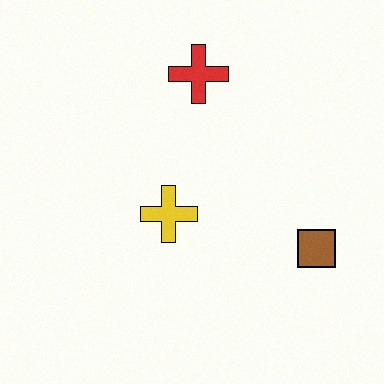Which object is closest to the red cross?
The yellow cross is closest to the red cross.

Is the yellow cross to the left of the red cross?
Yes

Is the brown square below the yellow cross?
Yes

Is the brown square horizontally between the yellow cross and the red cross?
No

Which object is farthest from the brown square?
The red cross is farthest from the brown square.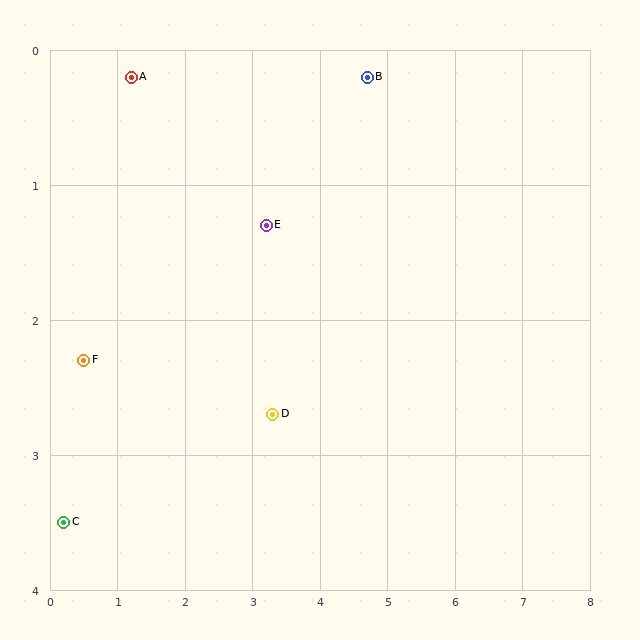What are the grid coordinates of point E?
Point E is at approximately (3.2, 1.3).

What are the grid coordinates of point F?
Point F is at approximately (0.5, 2.3).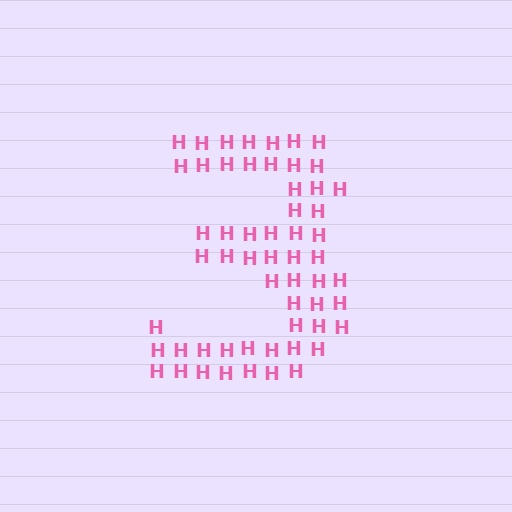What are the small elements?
The small elements are letter H's.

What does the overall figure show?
The overall figure shows the digit 3.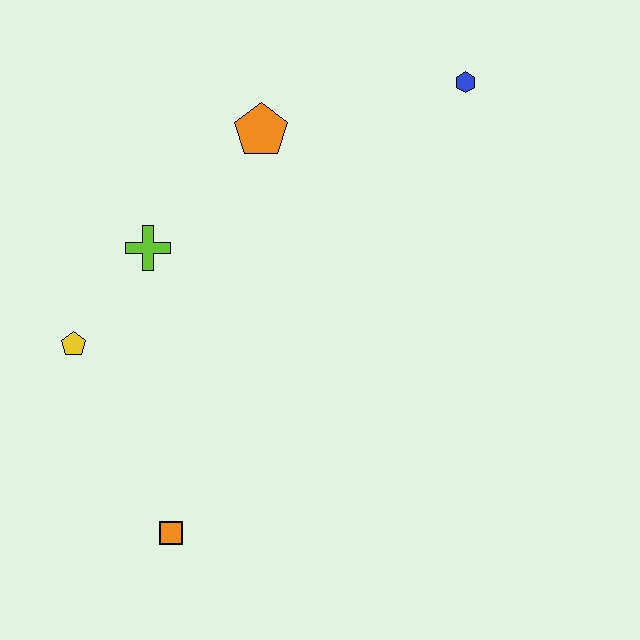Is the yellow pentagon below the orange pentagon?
Yes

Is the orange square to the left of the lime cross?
No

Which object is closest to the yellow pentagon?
The lime cross is closest to the yellow pentagon.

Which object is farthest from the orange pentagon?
The orange square is farthest from the orange pentagon.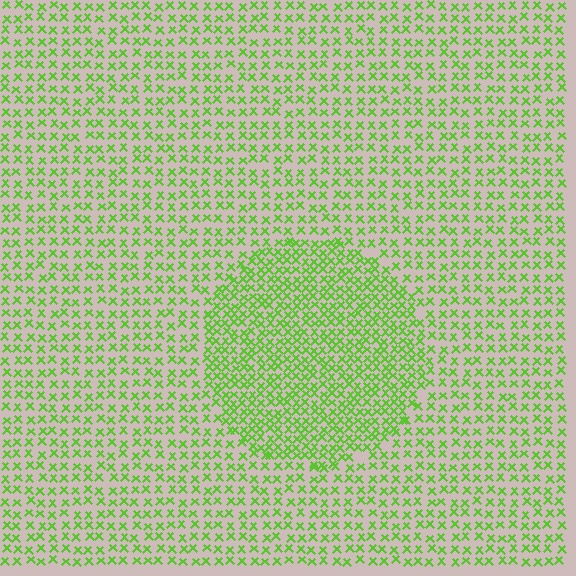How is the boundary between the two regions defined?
The boundary is defined by a change in element density (approximately 1.8x ratio). All elements are the same color, size, and shape.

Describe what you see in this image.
The image contains small lime elements arranged at two different densities. A circle-shaped region is visible where the elements are more densely packed than the surrounding area.